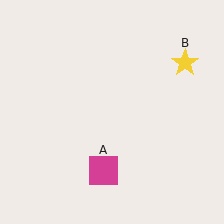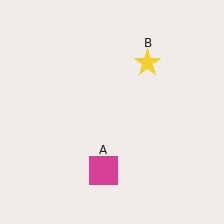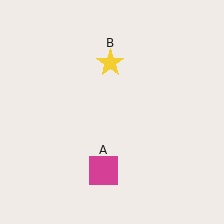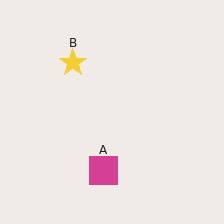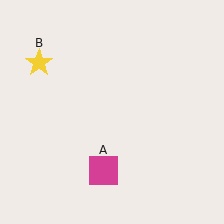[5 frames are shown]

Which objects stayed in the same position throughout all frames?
Magenta square (object A) remained stationary.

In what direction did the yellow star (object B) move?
The yellow star (object B) moved left.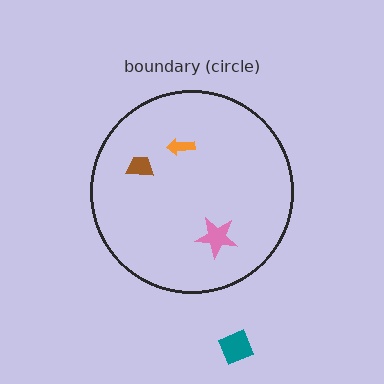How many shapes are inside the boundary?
3 inside, 1 outside.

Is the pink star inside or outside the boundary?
Inside.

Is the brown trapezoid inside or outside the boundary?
Inside.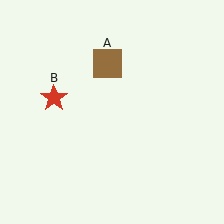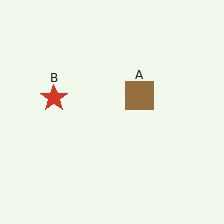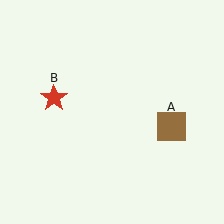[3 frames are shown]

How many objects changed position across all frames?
1 object changed position: brown square (object A).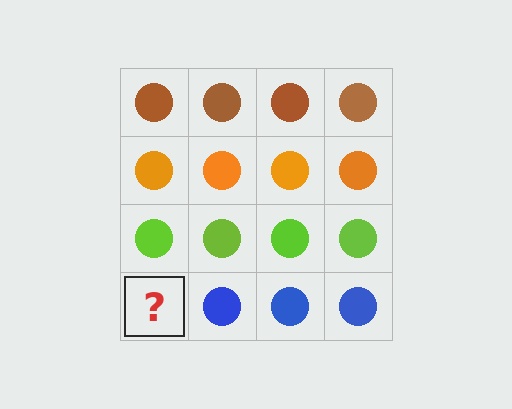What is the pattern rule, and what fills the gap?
The rule is that each row has a consistent color. The gap should be filled with a blue circle.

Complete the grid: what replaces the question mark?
The question mark should be replaced with a blue circle.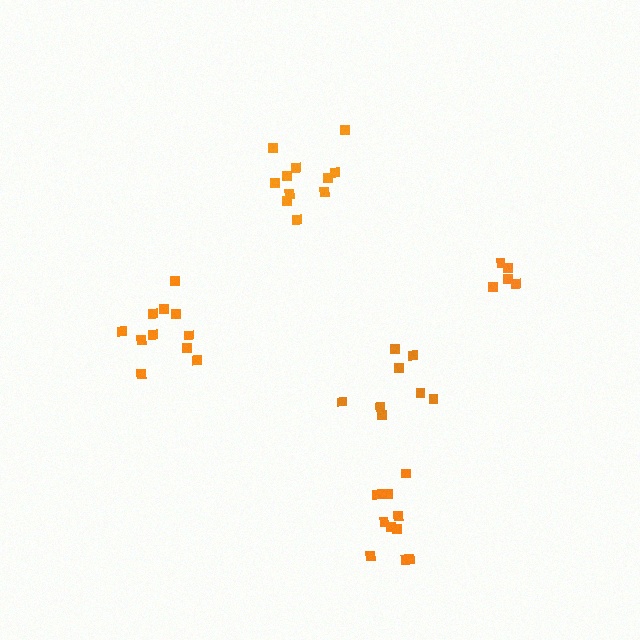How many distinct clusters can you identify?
There are 5 distinct clusters.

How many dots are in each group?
Group 1: 11 dots, Group 2: 11 dots, Group 3: 8 dots, Group 4: 11 dots, Group 5: 5 dots (46 total).